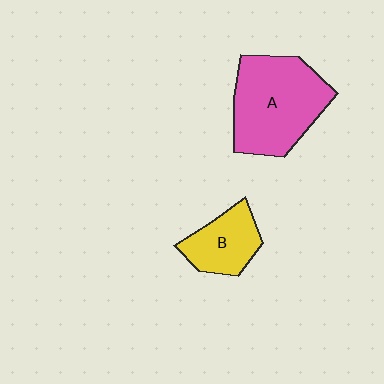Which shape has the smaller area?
Shape B (yellow).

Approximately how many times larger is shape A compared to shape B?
Approximately 2.0 times.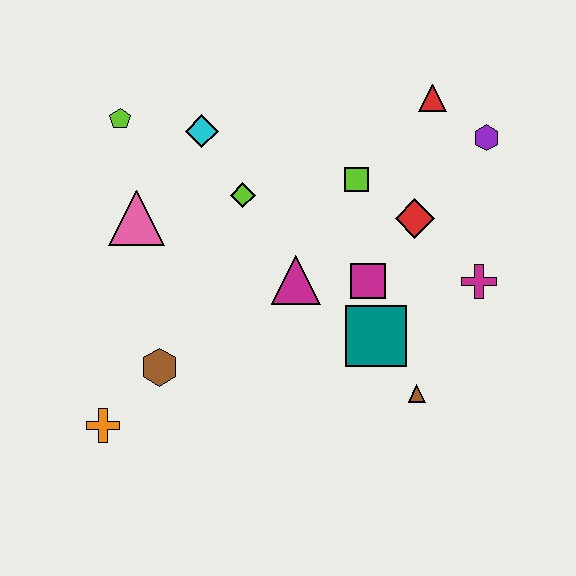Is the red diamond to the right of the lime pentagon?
Yes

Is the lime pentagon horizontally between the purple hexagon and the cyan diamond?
No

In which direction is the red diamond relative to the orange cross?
The red diamond is to the right of the orange cross.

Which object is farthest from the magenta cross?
The orange cross is farthest from the magenta cross.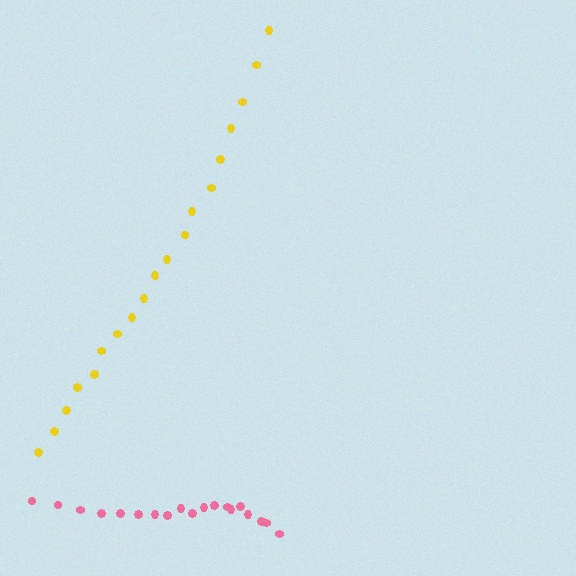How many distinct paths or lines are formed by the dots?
There are 2 distinct paths.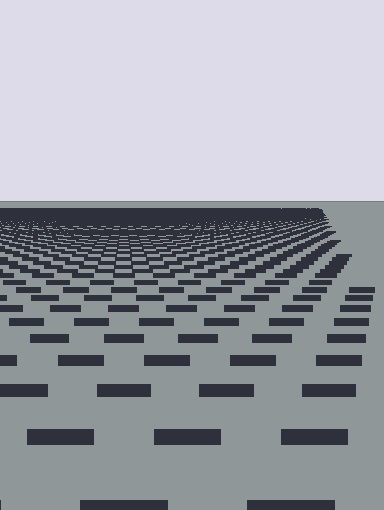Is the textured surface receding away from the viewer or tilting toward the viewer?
The surface is receding away from the viewer. Texture elements get smaller and denser toward the top.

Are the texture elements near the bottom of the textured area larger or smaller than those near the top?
Larger. Near the bottom, elements are closer to the viewer and appear at a bigger on-screen size.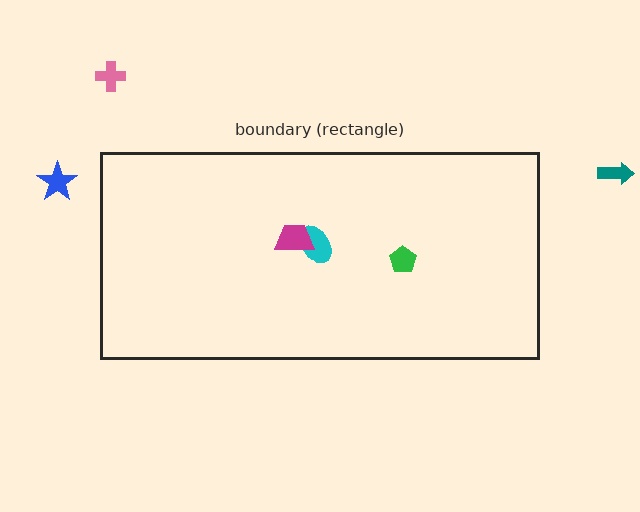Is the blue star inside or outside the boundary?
Outside.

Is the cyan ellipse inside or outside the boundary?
Inside.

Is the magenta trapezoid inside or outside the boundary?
Inside.